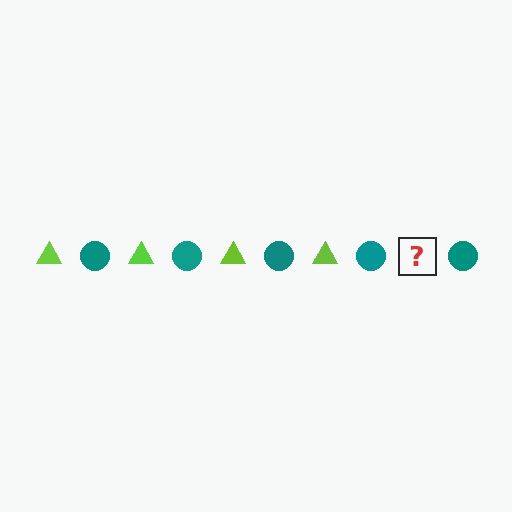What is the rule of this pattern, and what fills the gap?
The rule is that the pattern alternates between lime triangle and teal circle. The gap should be filled with a lime triangle.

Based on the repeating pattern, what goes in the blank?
The blank should be a lime triangle.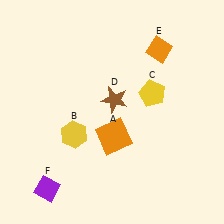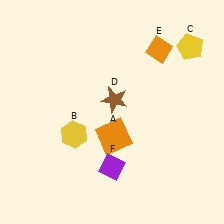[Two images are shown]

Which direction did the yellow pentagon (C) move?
The yellow pentagon (C) moved up.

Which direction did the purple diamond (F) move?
The purple diamond (F) moved right.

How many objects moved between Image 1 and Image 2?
2 objects moved between the two images.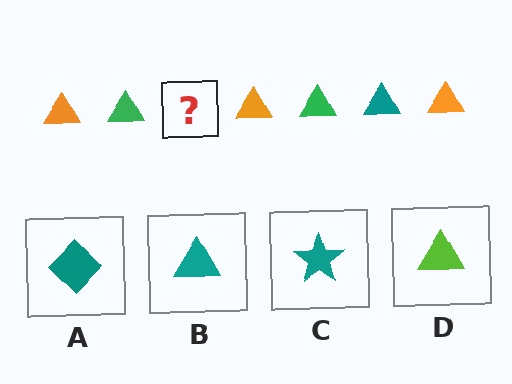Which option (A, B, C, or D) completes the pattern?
B.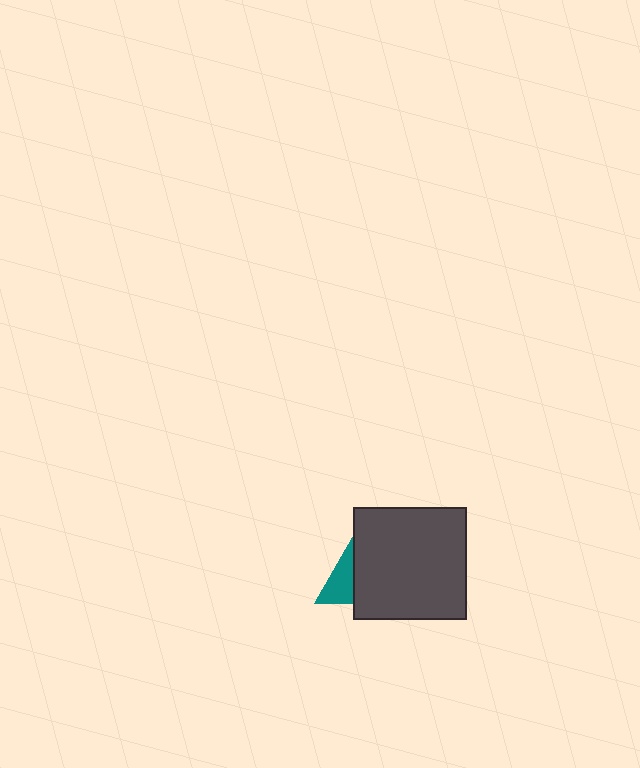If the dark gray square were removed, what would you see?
You would see the complete teal triangle.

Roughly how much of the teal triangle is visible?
A small part of it is visible (roughly 36%).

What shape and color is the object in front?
The object in front is a dark gray square.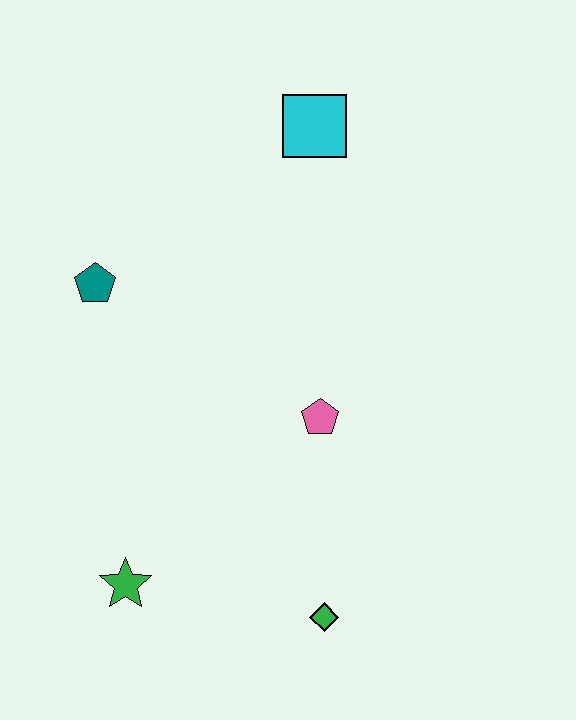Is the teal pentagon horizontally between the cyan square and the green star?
No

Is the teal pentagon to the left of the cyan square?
Yes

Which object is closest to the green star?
The green diamond is closest to the green star.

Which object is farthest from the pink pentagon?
The cyan square is farthest from the pink pentagon.